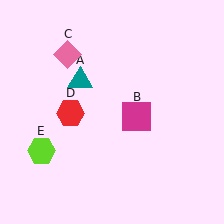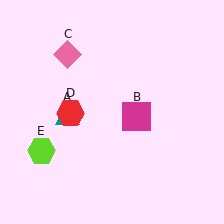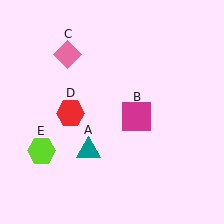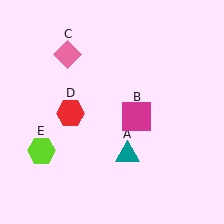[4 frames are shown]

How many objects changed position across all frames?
1 object changed position: teal triangle (object A).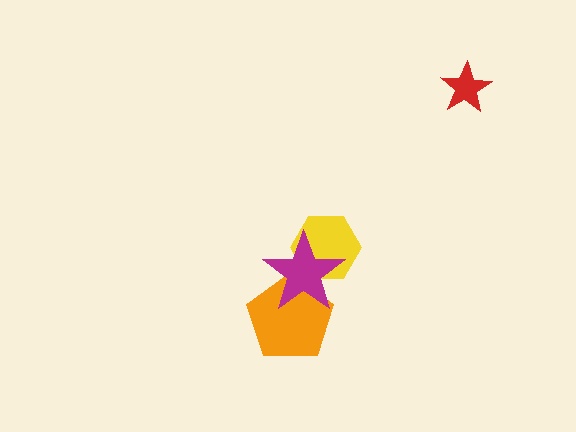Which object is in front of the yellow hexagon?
The magenta star is in front of the yellow hexagon.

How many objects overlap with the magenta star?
2 objects overlap with the magenta star.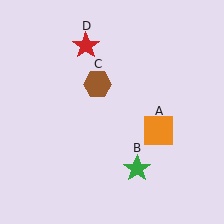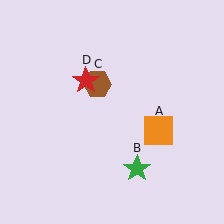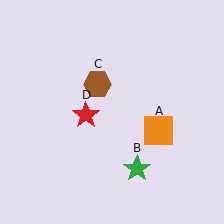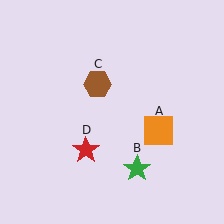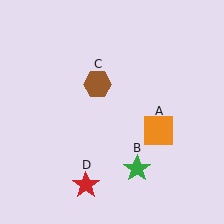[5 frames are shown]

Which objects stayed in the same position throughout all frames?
Orange square (object A) and green star (object B) and brown hexagon (object C) remained stationary.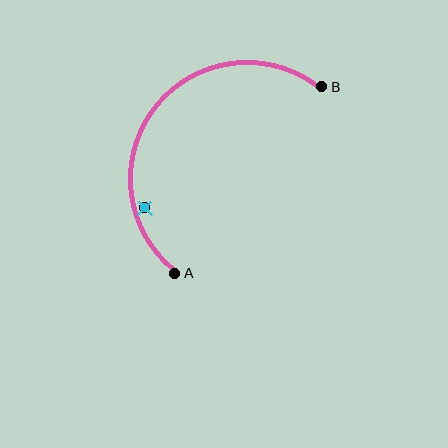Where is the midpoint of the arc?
The arc midpoint is the point on the curve farthest from the straight line joining A and B. It sits above and to the left of that line.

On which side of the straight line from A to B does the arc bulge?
The arc bulges above and to the left of the straight line connecting A and B.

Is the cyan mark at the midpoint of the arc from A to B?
No — the cyan mark does not lie on the arc at all. It sits slightly inside the curve.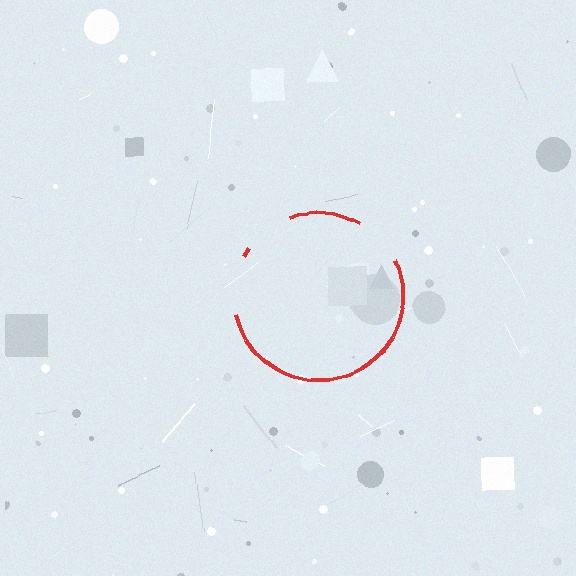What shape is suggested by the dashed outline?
The dashed outline suggests a circle.